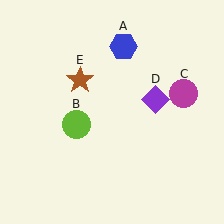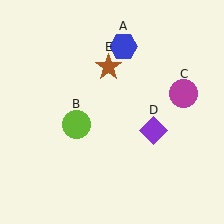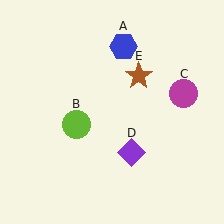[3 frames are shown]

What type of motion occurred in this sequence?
The purple diamond (object D), brown star (object E) rotated clockwise around the center of the scene.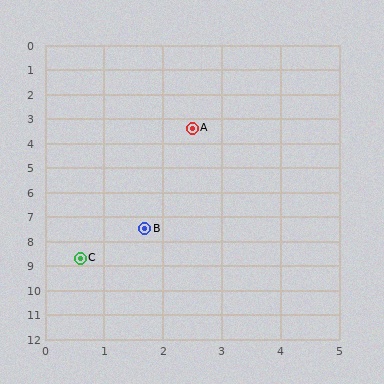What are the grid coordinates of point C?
Point C is at approximately (0.6, 8.7).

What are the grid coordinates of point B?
Point B is at approximately (1.7, 7.5).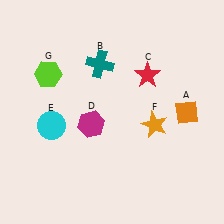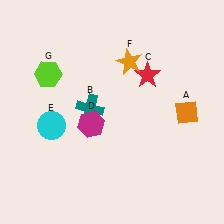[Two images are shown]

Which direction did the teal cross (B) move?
The teal cross (B) moved down.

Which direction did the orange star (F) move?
The orange star (F) moved up.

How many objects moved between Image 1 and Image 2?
2 objects moved between the two images.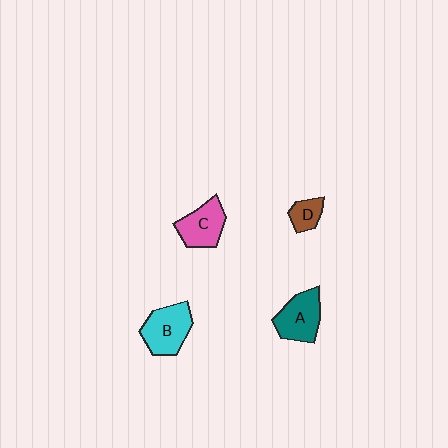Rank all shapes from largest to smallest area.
From largest to smallest: B (cyan), A (teal), C (pink), D (brown).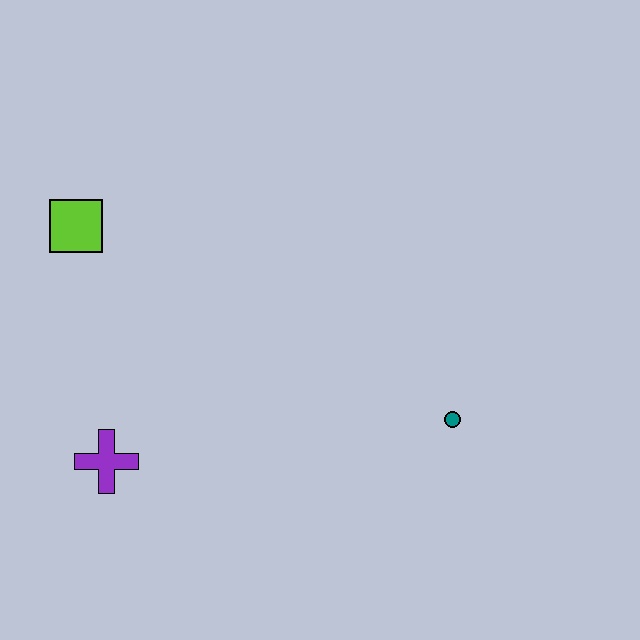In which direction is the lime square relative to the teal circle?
The lime square is to the left of the teal circle.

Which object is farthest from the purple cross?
The teal circle is farthest from the purple cross.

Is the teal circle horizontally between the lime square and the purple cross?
No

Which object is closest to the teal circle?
The purple cross is closest to the teal circle.